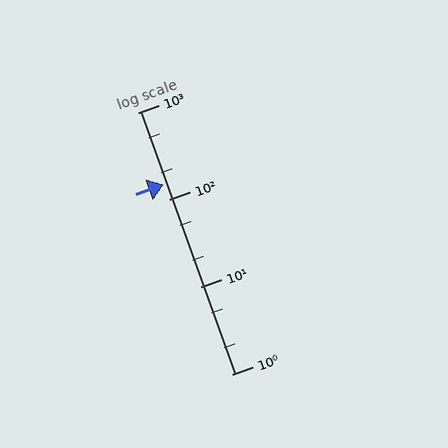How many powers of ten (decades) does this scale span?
The scale spans 3 decades, from 1 to 1000.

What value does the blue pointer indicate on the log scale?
The pointer indicates approximately 150.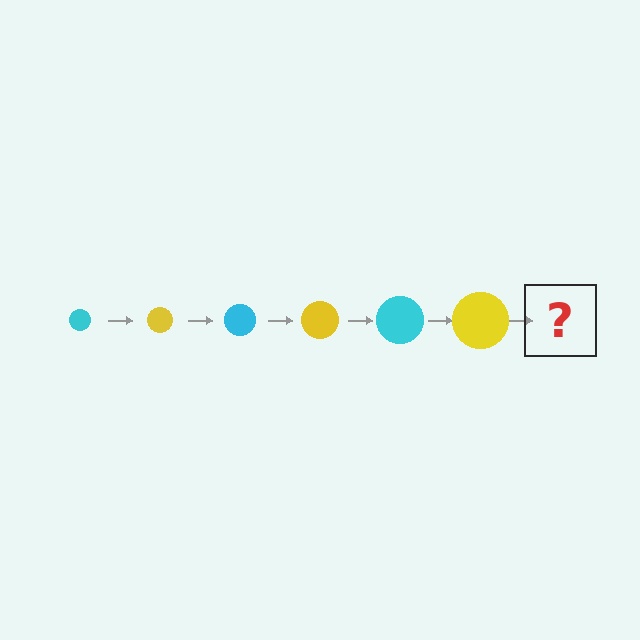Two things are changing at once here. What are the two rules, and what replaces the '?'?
The two rules are that the circle grows larger each step and the color cycles through cyan and yellow. The '?' should be a cyan circle, larger than the previous one.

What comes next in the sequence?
The next element should be a cyan circle, larger than the previous one.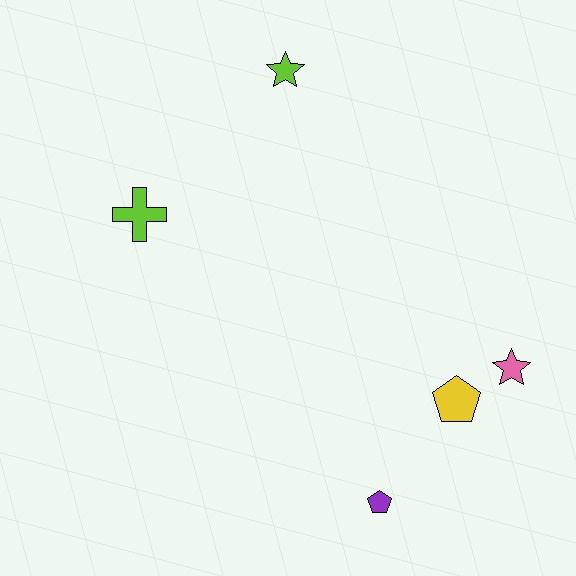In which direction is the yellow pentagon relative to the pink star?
The yellow pentagon is to the left of the pink star.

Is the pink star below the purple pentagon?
No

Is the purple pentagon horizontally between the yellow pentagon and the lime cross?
Yes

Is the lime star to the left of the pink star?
Yes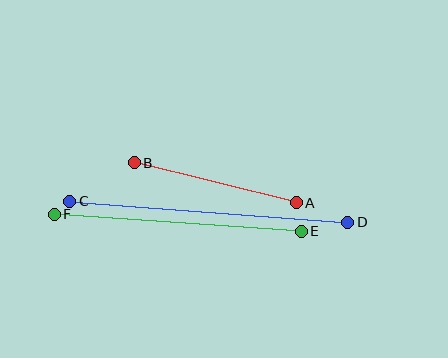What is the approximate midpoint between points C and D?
The midpoint is at approximately (209, 212) pixels.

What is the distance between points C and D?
The distance is approximately 279 pixels.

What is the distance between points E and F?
The distance is approximately 248 pixels.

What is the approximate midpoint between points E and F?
The midpoint is at approximately (178, 223) pixels.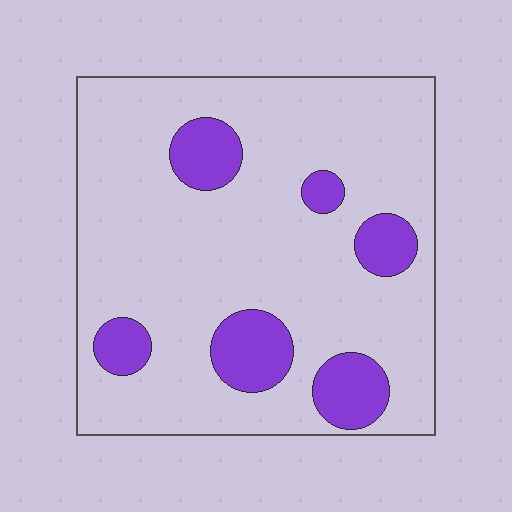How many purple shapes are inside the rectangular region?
6.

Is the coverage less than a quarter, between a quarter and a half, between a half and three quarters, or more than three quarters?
Less than a quarter.